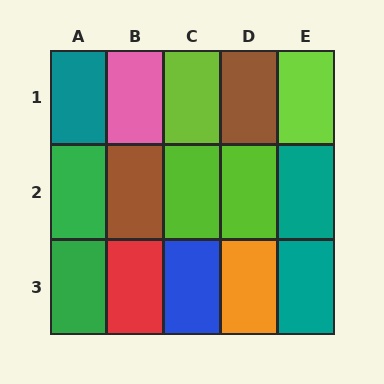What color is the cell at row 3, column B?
Red.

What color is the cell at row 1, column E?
Lime.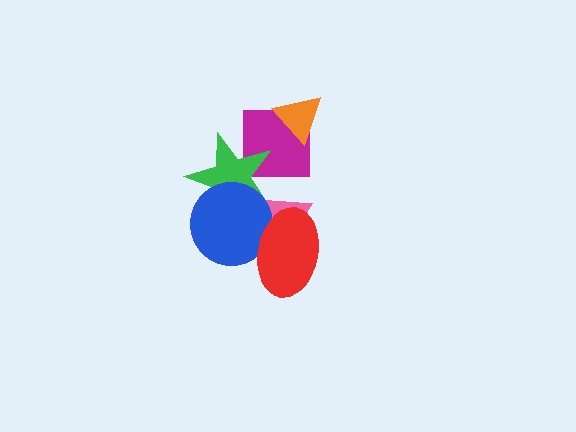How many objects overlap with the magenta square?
2 objects overlap with the magenta square.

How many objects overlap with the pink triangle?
3 objects overlap with the pink triangle.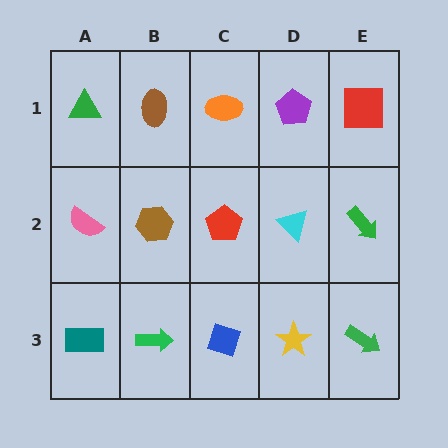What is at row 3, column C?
A blue diamond.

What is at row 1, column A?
A green triangle.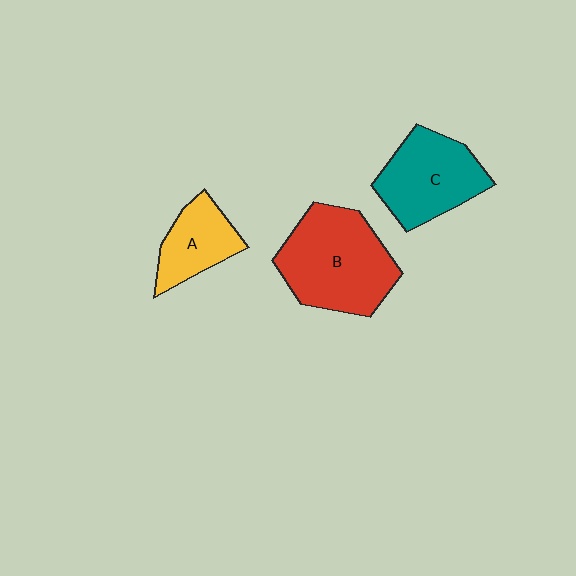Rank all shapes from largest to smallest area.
From largest to smallest: B (red), C (teal), A (yellow).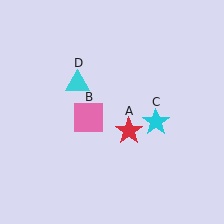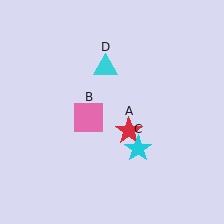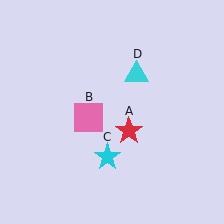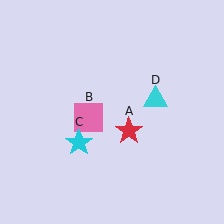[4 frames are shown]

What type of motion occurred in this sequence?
The cyan star (object C), cyan triangle (object D) rotated clockwise around the center of the scene.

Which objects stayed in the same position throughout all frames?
Red star (object A) and pink square (object B) remained stationary.